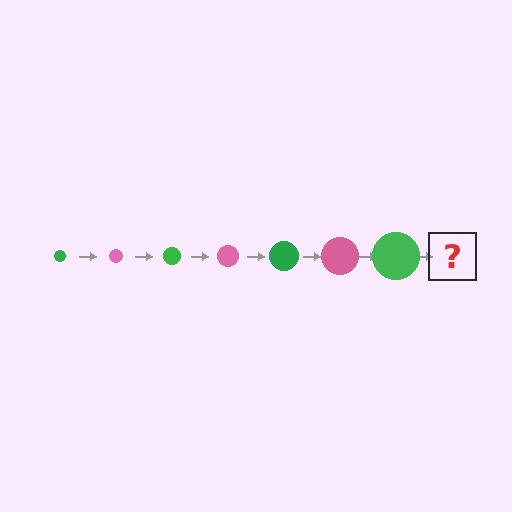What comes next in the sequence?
The next element should be a pink circle, larger than the previous one.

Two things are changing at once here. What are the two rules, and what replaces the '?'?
The two rules are that the circle grows larger each step and the color cycles through green and pink. The '?' should be a pink circle, larger than the previous one.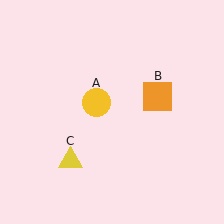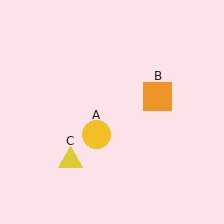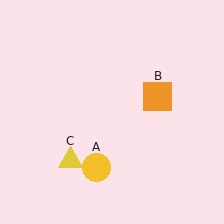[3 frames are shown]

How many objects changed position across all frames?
1 object changed position: yellow circle (object A).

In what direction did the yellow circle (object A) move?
The yellow circle (object A) moved down.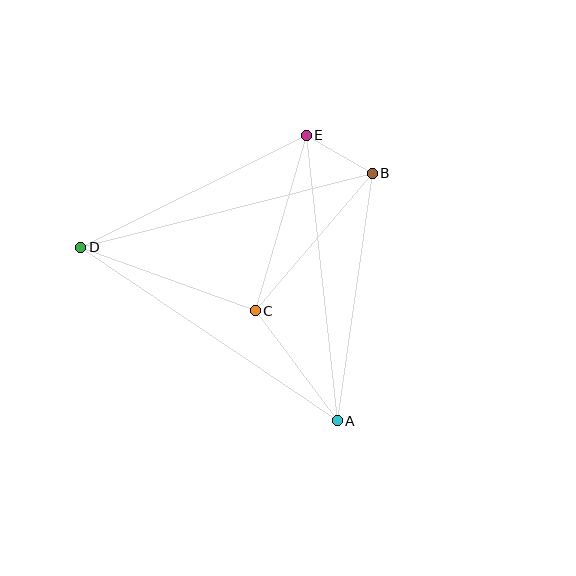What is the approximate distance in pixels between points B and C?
The distance between B and C is approximately 180 pixels.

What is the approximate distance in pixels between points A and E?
The distance between A and E is approximately 287 pixels.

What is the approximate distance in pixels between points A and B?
The distance between A and B is approximately 250 pixels.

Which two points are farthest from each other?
Points A and D are farthest from each other.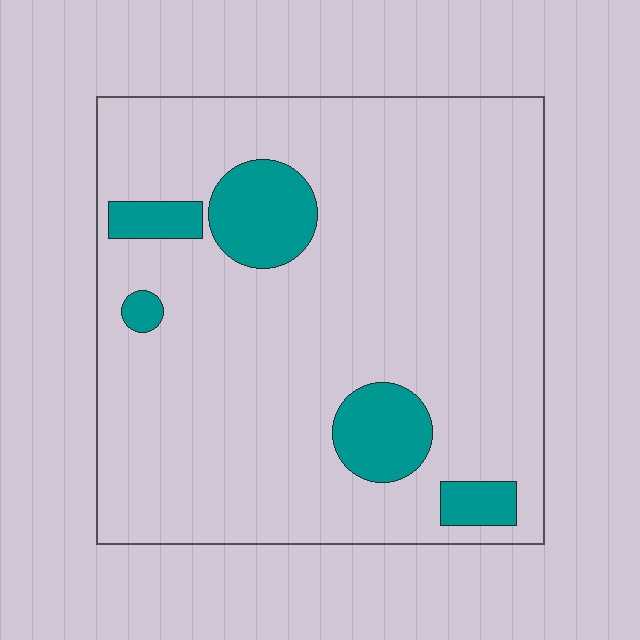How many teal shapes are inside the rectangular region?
5.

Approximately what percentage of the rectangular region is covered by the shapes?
Approximately 15%.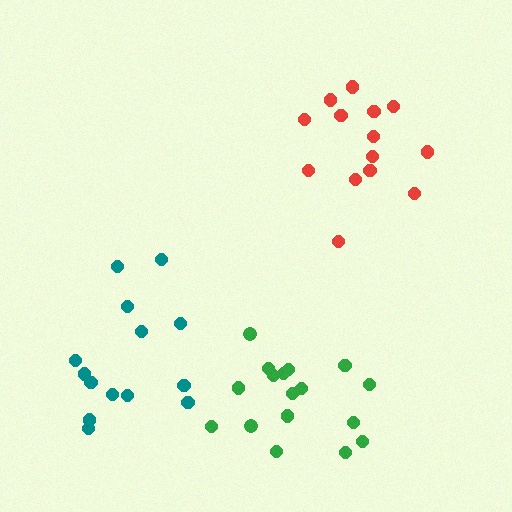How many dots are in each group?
Group 1: 14 dots, Group 2: 17 dots, Group 3: 14 dots (45 total).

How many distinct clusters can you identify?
There are 3 distinct clusters.